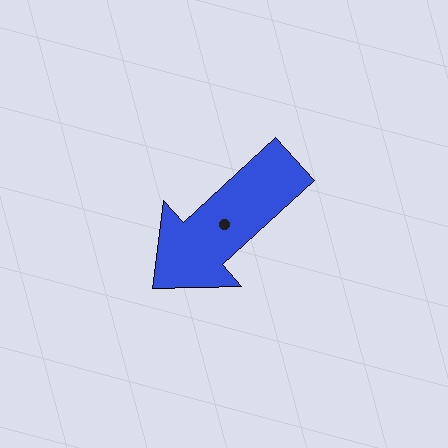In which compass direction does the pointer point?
Southwest.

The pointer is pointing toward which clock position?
Roughly 8 o'clock.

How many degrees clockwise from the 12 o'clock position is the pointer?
Approximately 228 degrees.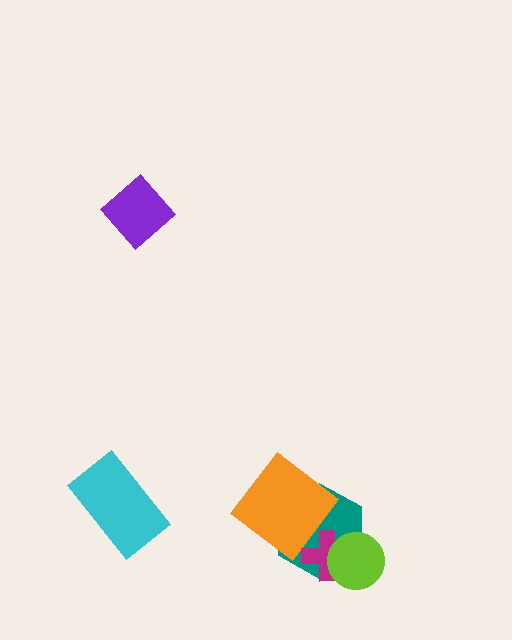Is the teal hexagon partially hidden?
Yes, it is partially covered by another shape.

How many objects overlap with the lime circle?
2 objects overlap with the lime circle.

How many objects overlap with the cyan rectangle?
0 objects overlap with the cyan rectangle.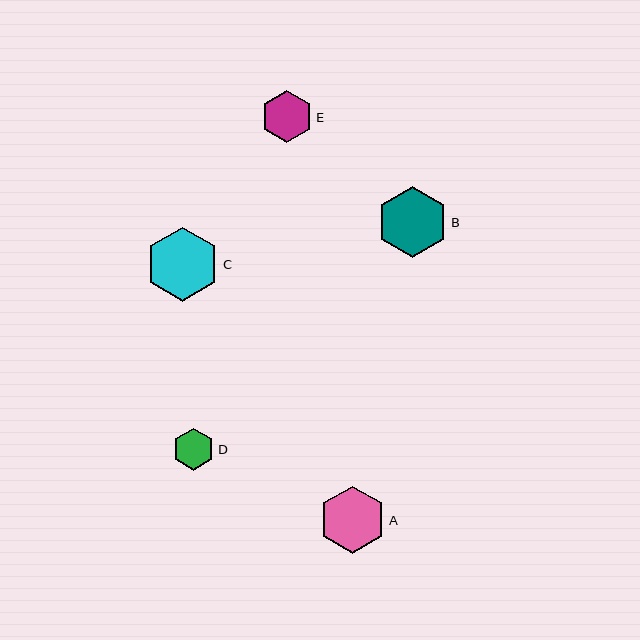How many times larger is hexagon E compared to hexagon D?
Hexagon E is approximately 1.2 times the size of hexagon D.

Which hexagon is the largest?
Hexagon C is the largest with a size of approximately 74 pixels.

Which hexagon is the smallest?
Hexagon D is the smallest with a size of approximately 42 pixels.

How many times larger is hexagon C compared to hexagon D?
Hexagon C is approximately 1.7 times the size of hexagon D.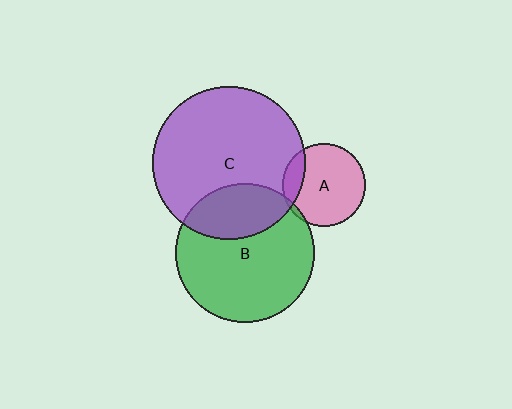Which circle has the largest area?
Circle C (purple).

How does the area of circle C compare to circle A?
Approximately 3.4 times.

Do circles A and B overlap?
Yes.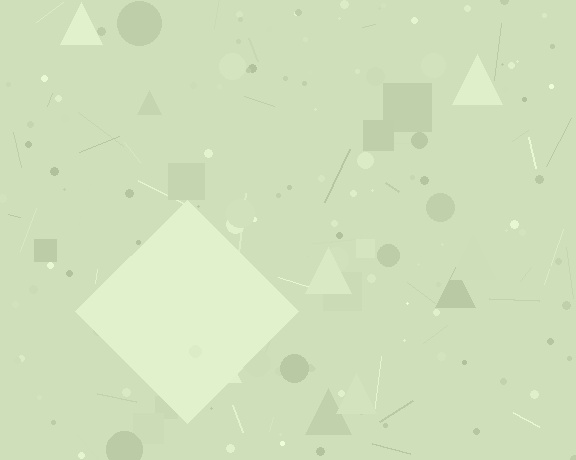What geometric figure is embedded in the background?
A diamond is embedded in the background.